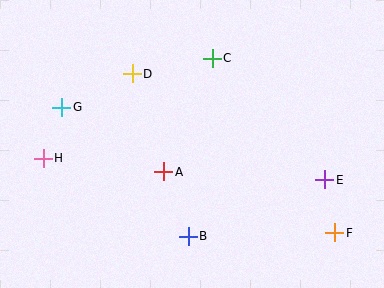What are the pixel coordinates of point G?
Point G is at (62, 107).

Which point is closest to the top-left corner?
Point G is closest to the top-left corner.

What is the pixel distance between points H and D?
The distance between H and D is 123 pixels.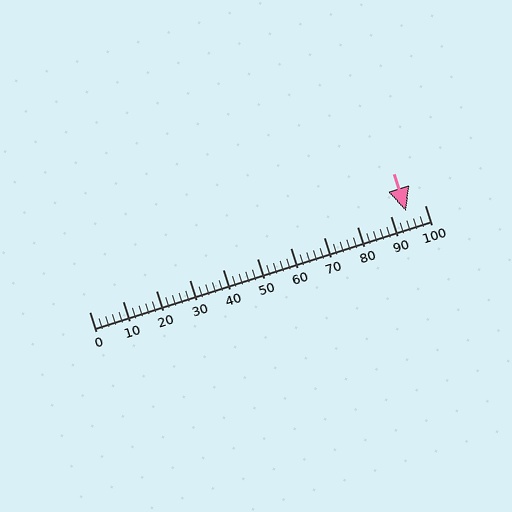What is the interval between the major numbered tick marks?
The major tick marks are spaced 10 units apart.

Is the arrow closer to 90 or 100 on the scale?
The arrow is closer to 90.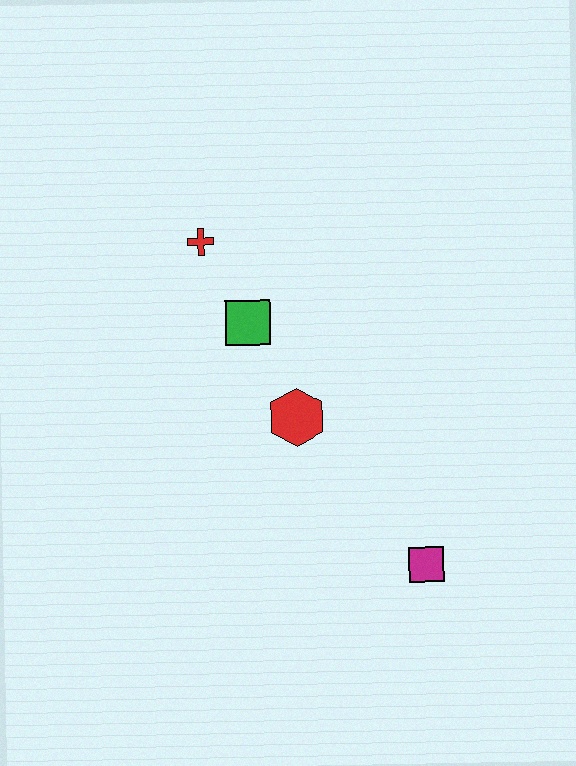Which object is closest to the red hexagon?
The green square is closest to the red hexagon.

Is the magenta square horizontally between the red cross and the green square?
No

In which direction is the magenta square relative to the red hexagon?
The magenta square is below the red hexagon.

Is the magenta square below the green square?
Yes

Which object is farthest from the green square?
The magenta square is farthest from the green square.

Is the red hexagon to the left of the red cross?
No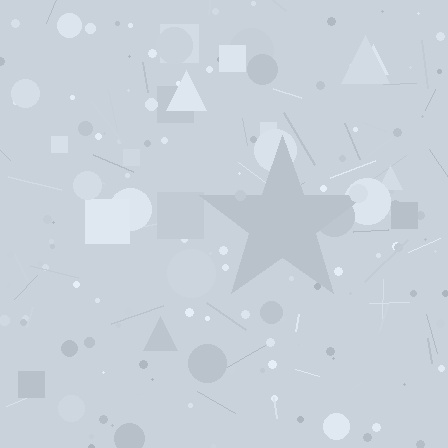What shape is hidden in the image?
A star is hidden in the image.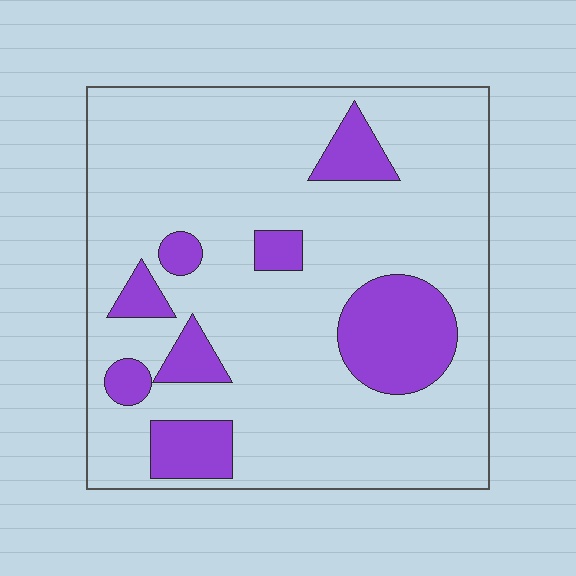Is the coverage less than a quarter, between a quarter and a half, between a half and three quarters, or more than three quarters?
Less than a quarter.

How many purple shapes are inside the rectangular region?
8.